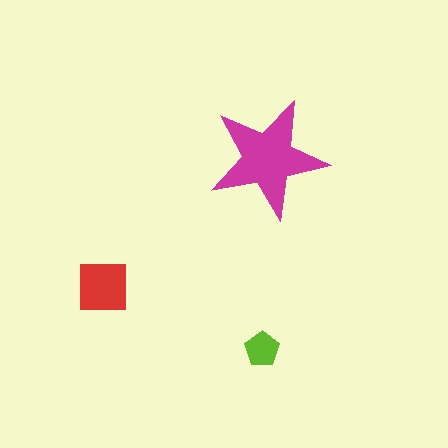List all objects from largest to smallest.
The magenta star, the red square, the lime pentagon.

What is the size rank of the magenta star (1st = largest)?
1st.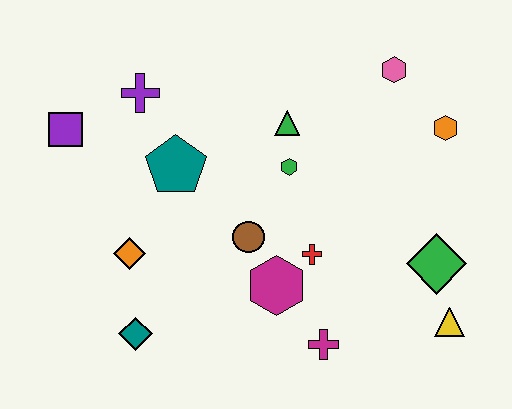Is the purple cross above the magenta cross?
Yes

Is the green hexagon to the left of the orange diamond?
No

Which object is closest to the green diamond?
The yellow triangle is closest to the green diamond.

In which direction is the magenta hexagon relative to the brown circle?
The magenta hexagon is below the brown circle.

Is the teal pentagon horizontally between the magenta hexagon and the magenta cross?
No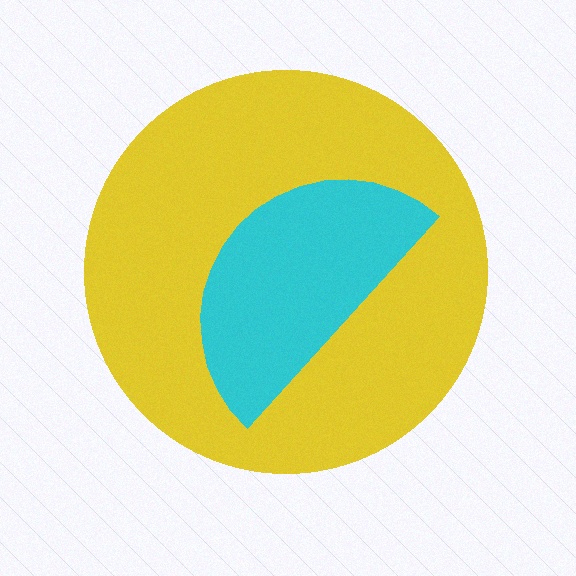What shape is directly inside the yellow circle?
The cyan semicircle.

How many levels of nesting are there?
2.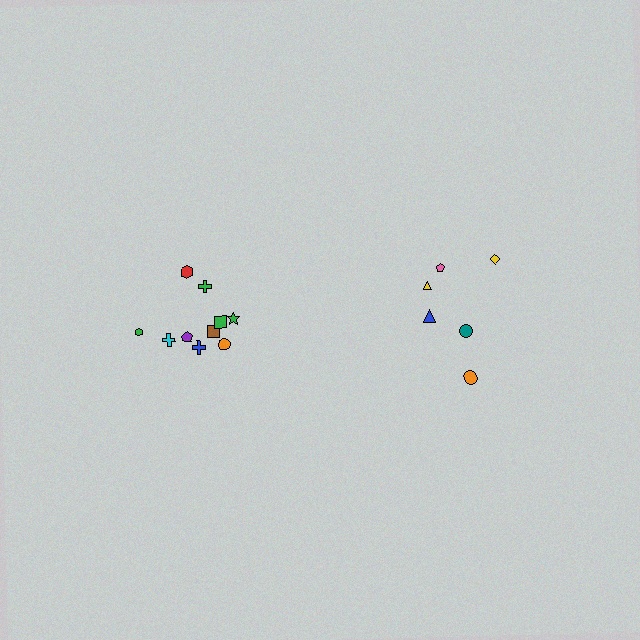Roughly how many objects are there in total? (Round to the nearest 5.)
Roughly 15 objects in total.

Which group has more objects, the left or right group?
The left group.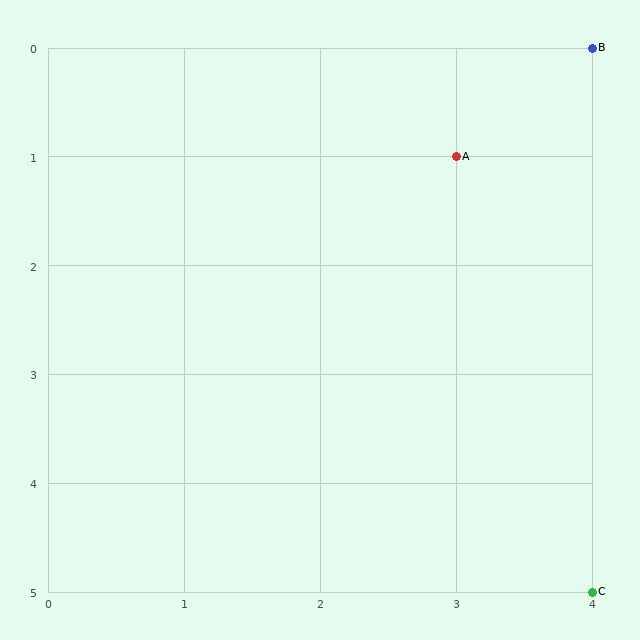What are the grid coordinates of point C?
Point C is at grid coordinates (4, 5).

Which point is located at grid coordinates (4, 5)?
Point C is at (4, 5).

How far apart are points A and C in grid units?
Points A and C are 1 column and 4 rows apart (about 4.1 grid units diagonally).